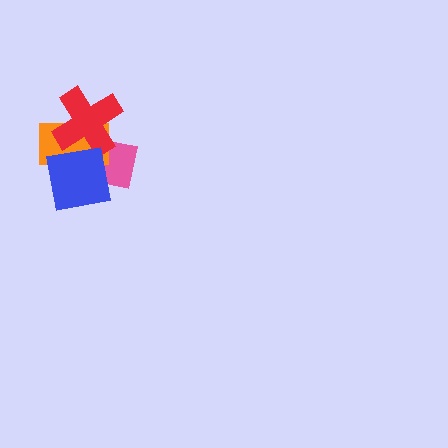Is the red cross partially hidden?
Yes, it is partially covered by another shape.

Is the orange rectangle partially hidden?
Yes, it is partially covered by another shape.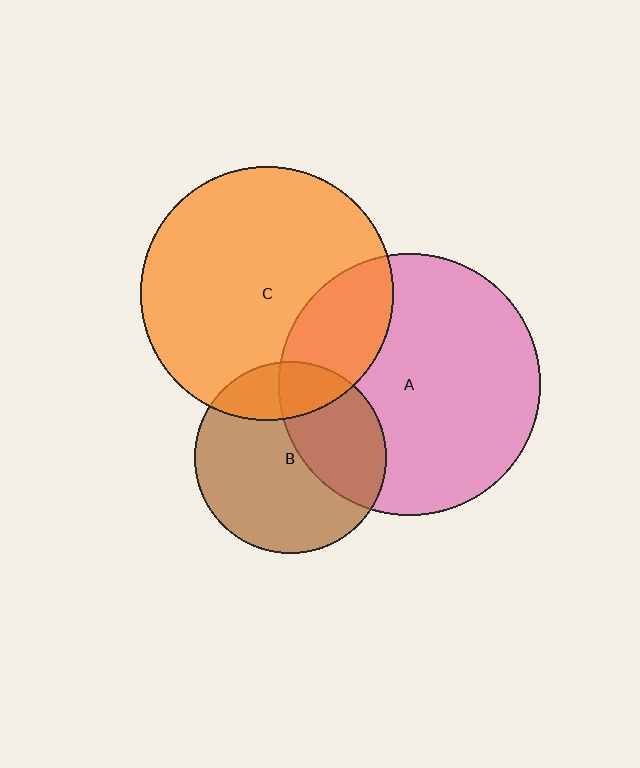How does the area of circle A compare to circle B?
Approximately 1.9 times.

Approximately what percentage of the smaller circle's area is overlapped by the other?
Approximately 20%.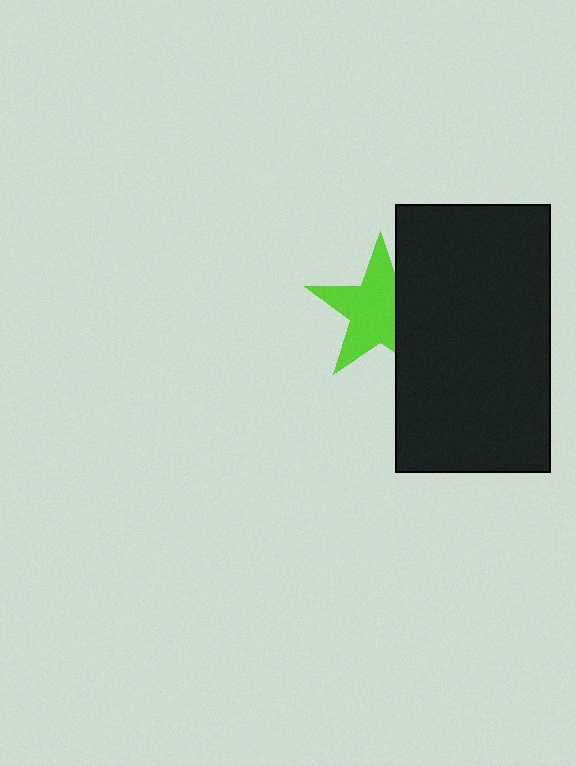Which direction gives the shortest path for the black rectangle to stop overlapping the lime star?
Moving right gives the shortest separation.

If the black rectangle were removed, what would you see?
You would see the complete lime star.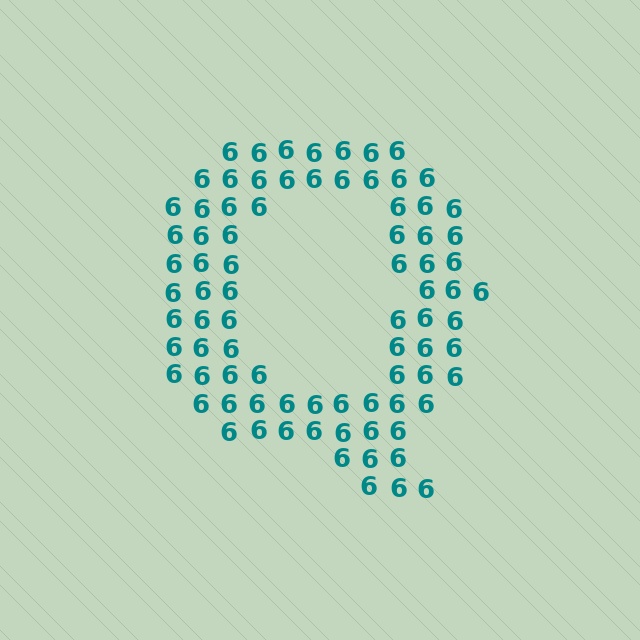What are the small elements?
The small elements are digit 6's.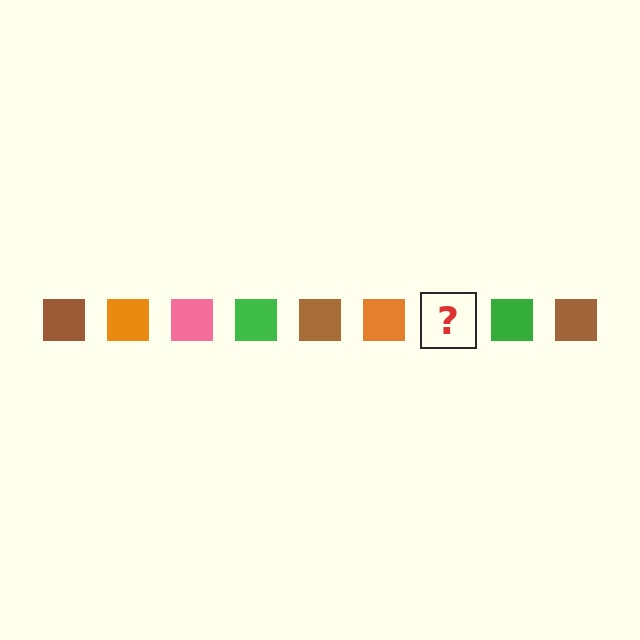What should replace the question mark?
The question mark should be replaced with a pink square.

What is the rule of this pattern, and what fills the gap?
The rule is that the pattern cycles through brown, orange, pink, green squares. The gap should be filled with a pink square.